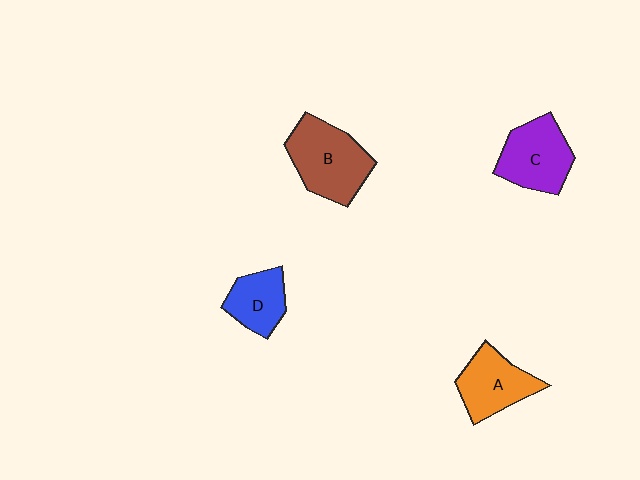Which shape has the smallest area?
Shape D (blue).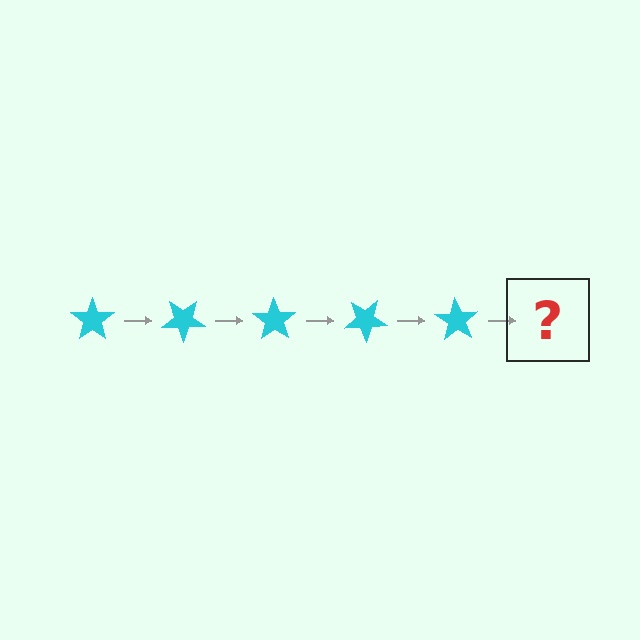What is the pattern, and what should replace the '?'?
The pattern is that the star rotates 35 degrees each step. The '?' should be a cyan star rotated 175 degrees.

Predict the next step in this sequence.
The next step is a cyan star rotated 175 degrees.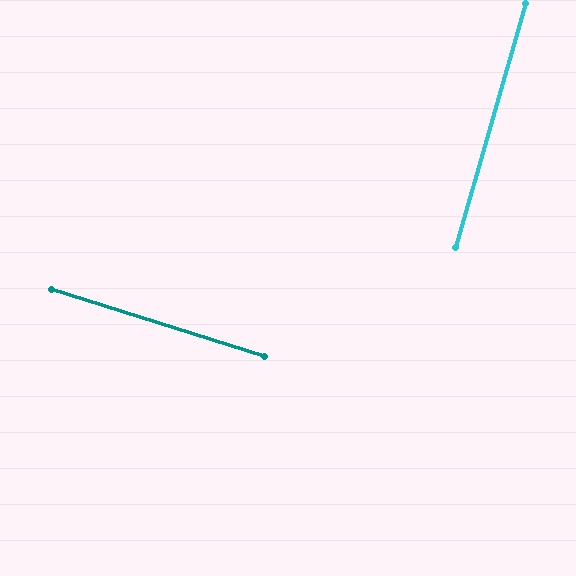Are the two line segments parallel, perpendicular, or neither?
Perpendicular — they meet at approximately 89°.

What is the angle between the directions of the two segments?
Approximately 89 degrees.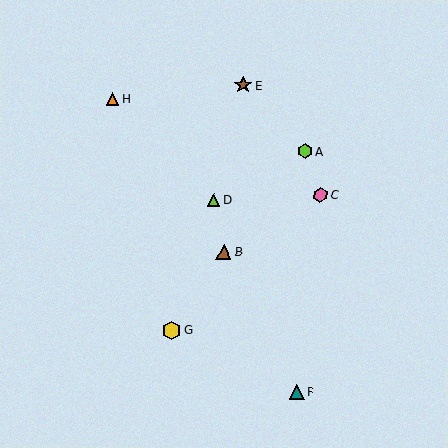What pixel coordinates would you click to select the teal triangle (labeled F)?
Click at (297, 392) to select the teal triangle F.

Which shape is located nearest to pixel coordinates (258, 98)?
The brown star (labeled E) at (243, 85) is nearest to that location.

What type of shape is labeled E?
Shape E is a brown star.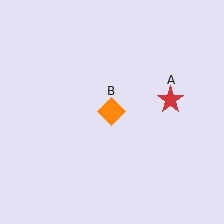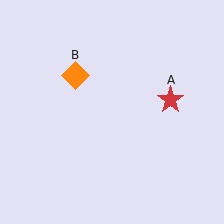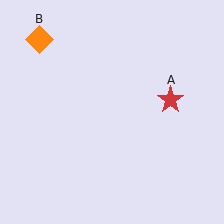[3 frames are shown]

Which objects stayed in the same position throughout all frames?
Red star (object A) remained stationary.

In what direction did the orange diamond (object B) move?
The orange diamond (object B) moved up and to the left.